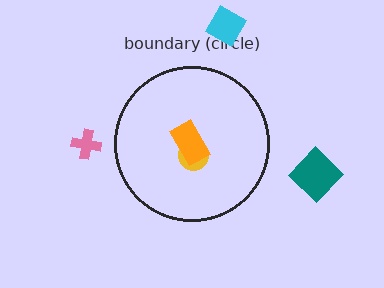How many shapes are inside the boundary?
2 inside, 3 outside.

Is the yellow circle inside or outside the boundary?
Inside.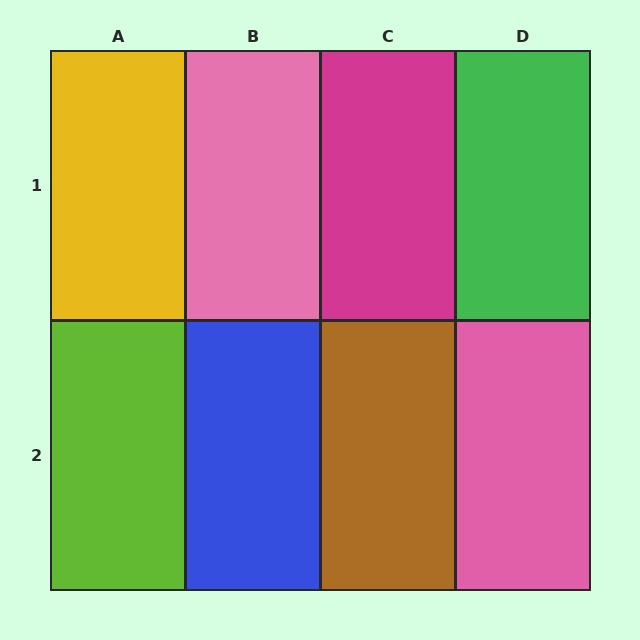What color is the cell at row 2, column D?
Pink.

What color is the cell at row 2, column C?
Brown.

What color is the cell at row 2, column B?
Blue.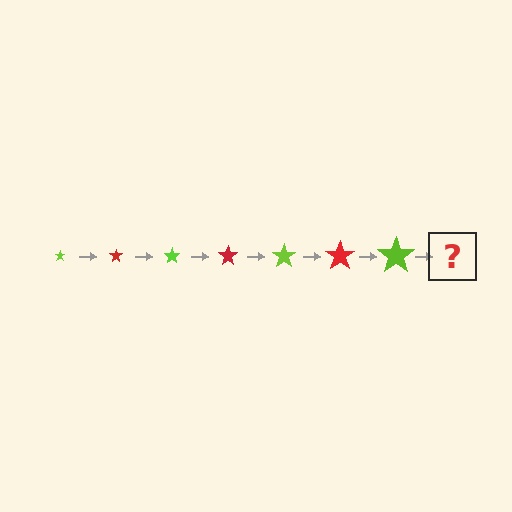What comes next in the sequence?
The next element should be a red star, larger than the previous one.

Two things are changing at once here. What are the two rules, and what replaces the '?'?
The two rules are that the star grows larger each step and the color cycles through lime and red. The '?' should be a red star, larger than the previous one.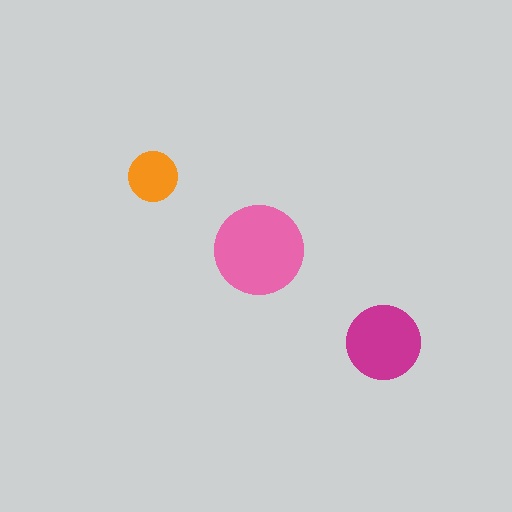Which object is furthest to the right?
The magenta circle is rightmost.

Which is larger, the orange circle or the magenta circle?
The magenta one.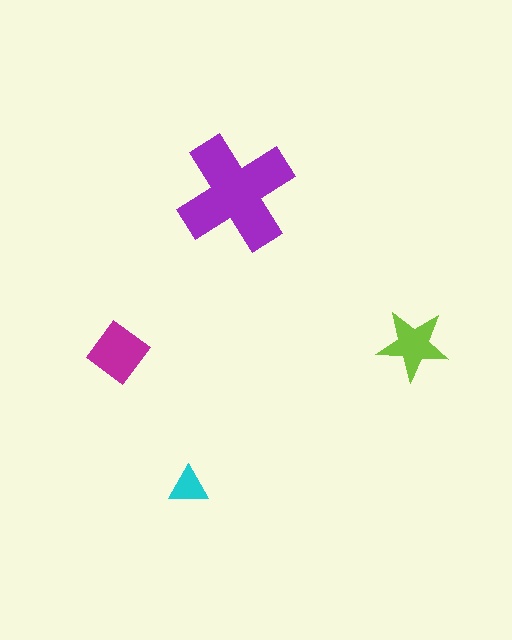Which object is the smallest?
The cyan triangle.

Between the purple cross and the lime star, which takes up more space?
The purple cross.